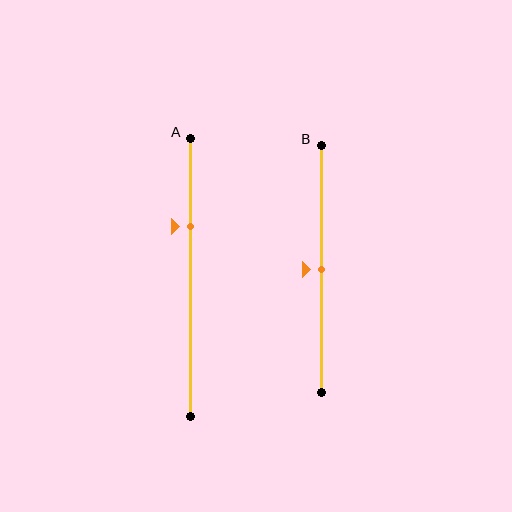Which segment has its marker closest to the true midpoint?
Segment B has its marker closest to the true midpoint.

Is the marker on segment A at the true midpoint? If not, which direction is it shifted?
No, the marker on segment A is shifted upward by about 18% of the segment length.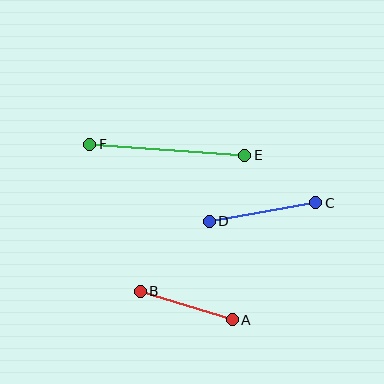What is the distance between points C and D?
The distance is approximately 108 pixels.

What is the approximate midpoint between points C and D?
The midpoint is at approximately (263, 212) pixels.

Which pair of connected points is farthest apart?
Points E and F are farthest apart.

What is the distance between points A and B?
The distance is approximately 97 pixels.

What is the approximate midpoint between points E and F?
The midpoint is at approximately (167, 150) pixels.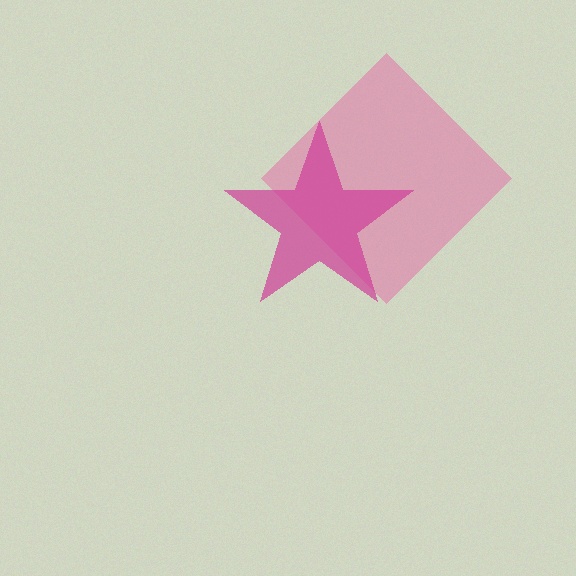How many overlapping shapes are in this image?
There are 2 overlapping shapes in the image.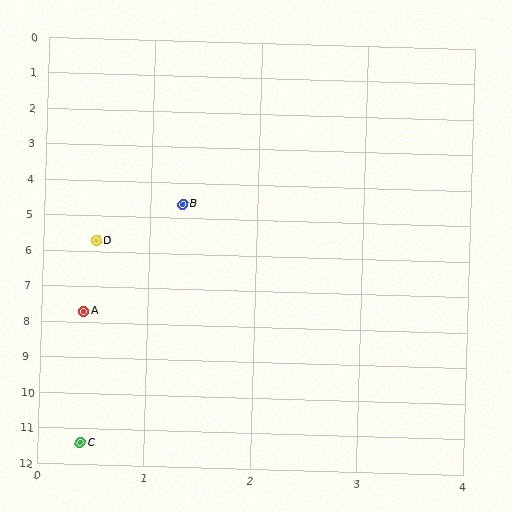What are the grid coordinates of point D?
Point D is at approximately (0.5, 5.7).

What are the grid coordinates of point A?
Point A is at approximately (0.4, 7.7).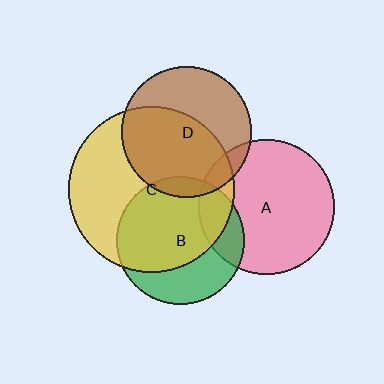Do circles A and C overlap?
Yes.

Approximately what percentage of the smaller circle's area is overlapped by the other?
Approximately 15%.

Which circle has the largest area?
Circle C (yellow).